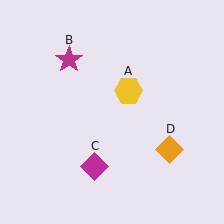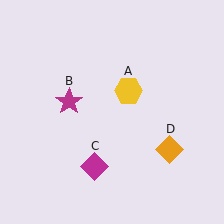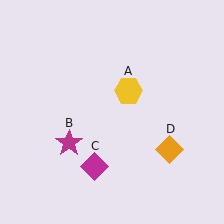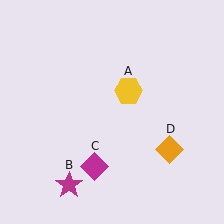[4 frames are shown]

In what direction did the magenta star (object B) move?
The magenta star (object B) moved down.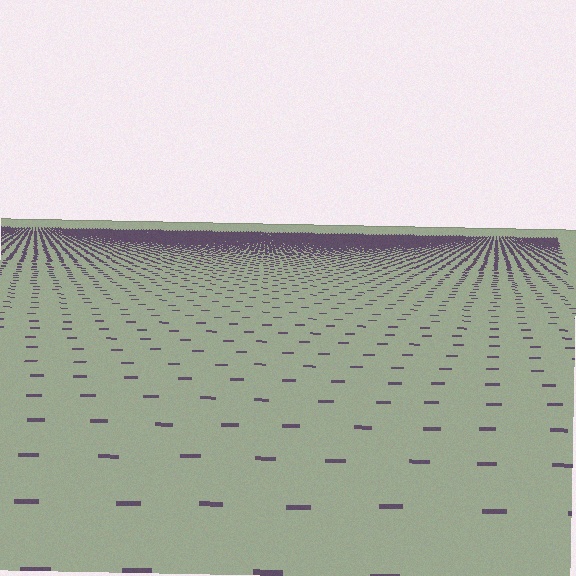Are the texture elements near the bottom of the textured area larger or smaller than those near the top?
Larger. Near the bottom, elements are closer to the viewer and appear at a bigger on-screen size.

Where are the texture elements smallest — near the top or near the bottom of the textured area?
Near the top.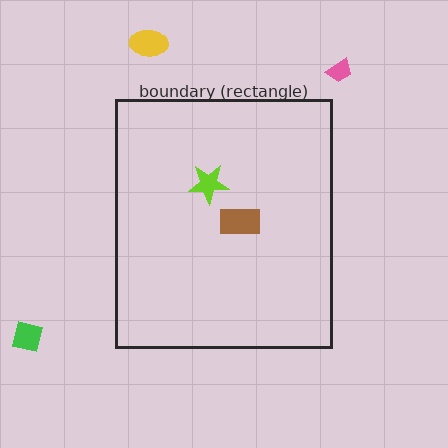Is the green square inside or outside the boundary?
Outside.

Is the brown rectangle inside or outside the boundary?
Inside.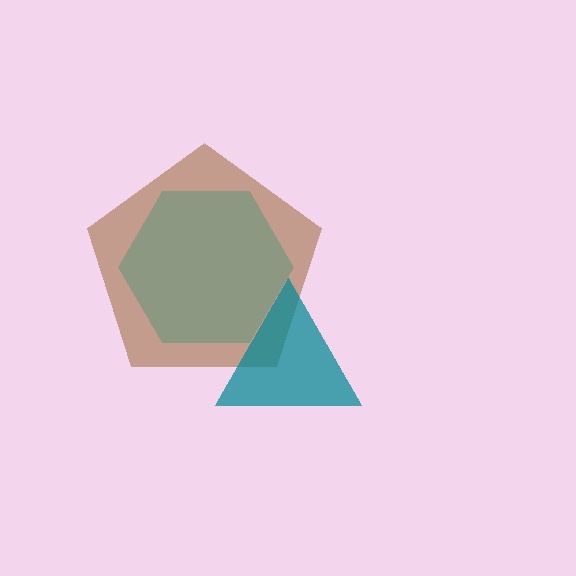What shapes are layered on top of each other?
The layered shapes are: a cyan hexagon, a brown pentagon, a teal triangle.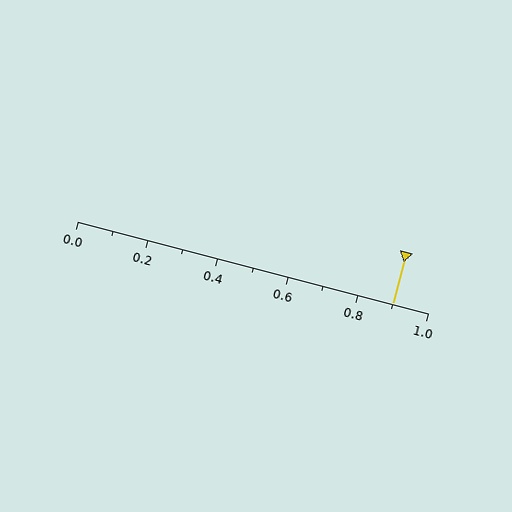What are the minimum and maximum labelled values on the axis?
The axis runs from 0.0 to 1.0.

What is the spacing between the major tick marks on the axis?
The major ticks are spaced 0.2 apart.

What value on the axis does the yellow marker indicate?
The marker indicates approximately 0.9.